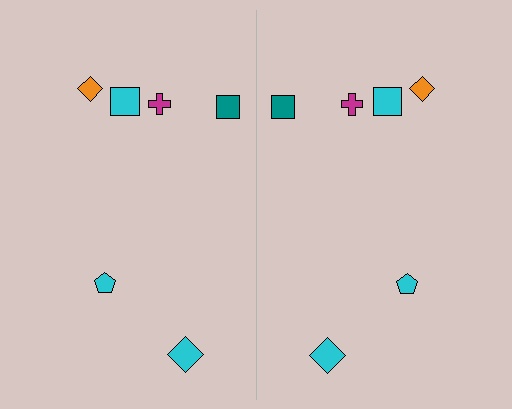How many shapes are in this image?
There are 12 shapes in this image.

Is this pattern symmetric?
Yes, this pattern has bilateral (reflection) symmetry.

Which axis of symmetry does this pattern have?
The pattern has a vertical axis of symmetry running through the center of the image.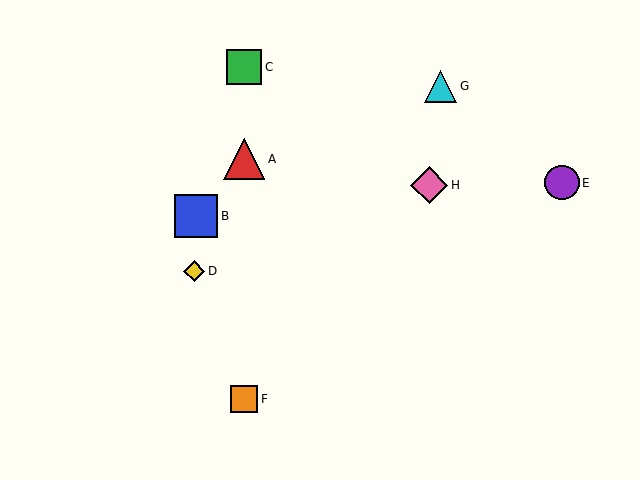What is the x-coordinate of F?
Object F is at x≈244.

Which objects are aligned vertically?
Objects A, C, F are aligned vertically.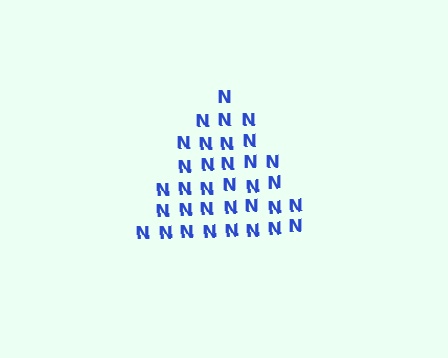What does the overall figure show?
The overall figure shows a triangle.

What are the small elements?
The small elements are letter N's.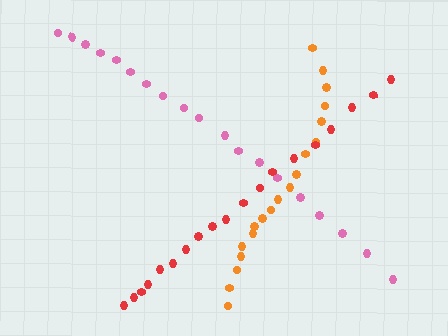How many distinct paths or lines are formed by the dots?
There are 3 distinct paths.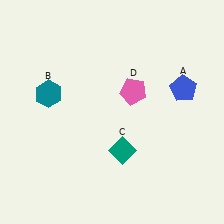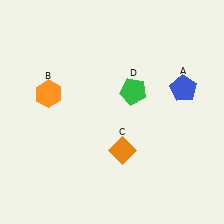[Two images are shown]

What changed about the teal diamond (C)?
In Image 1, C is teal. In Image 2, it changed to orange.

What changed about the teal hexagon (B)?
In Image 1, B is teal. In Image 2, it changed to orange.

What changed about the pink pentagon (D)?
In Image 1, D is pink. In Image 2, it changed to green.